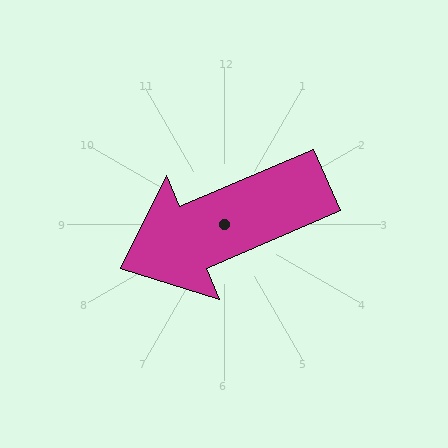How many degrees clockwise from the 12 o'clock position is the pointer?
Approximately 247 degrees.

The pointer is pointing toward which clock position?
Roughly 8 o'clock.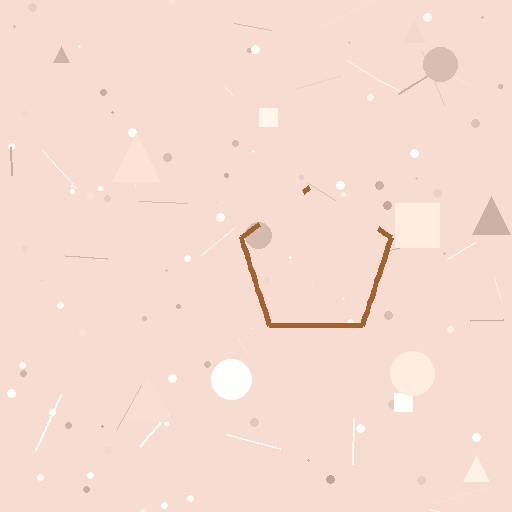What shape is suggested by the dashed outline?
The dashed outline suggests a pentagon.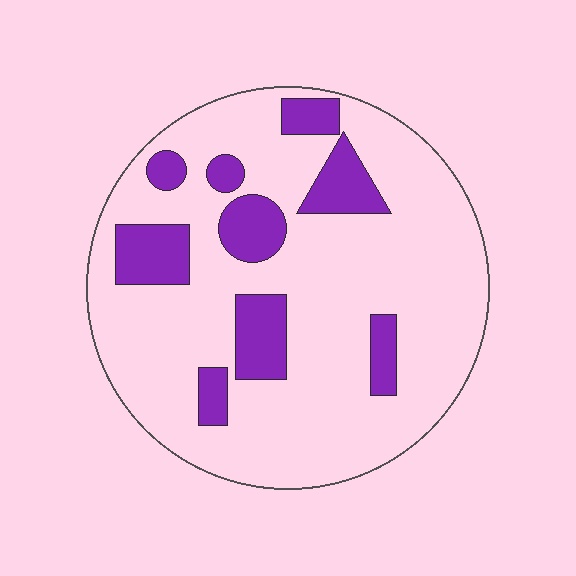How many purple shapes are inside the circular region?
9.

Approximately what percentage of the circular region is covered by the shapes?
Approximately 20%.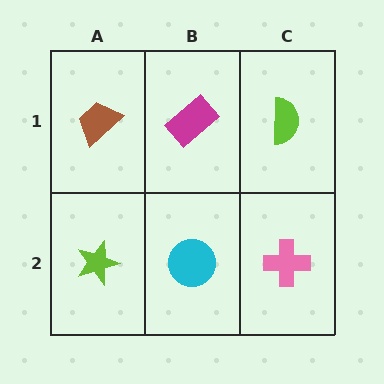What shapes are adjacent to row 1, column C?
A pink cross (row 2, column C), a magenta rectangle (row 1, column B).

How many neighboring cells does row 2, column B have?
3.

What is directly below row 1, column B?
A cyan circle.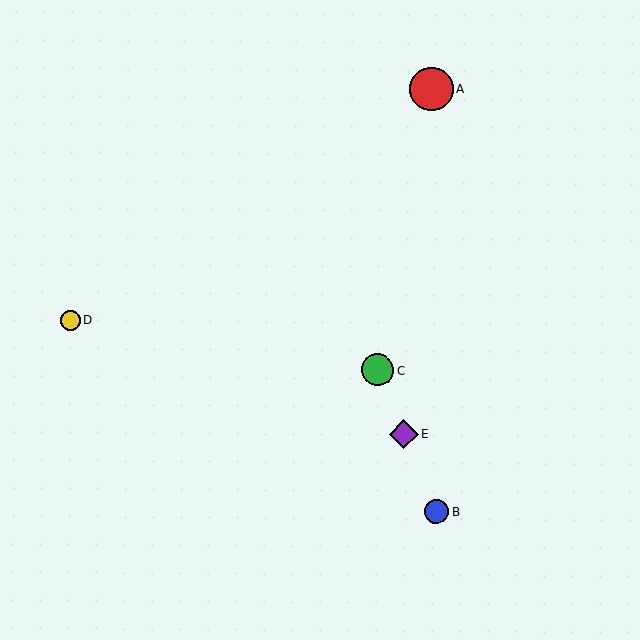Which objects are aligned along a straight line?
Objects B, C, E are aligned along a straight line.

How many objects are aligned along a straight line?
3 objects (B, C, E) are aligned along a straight line.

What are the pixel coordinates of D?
Object D is at (70, 321).